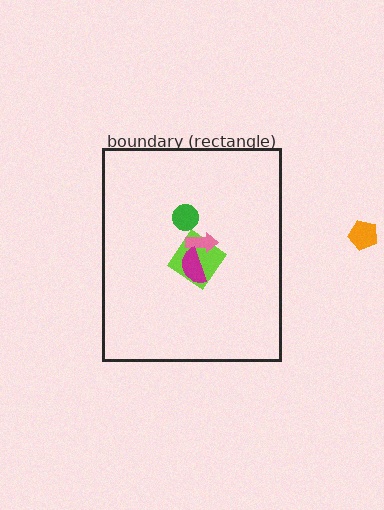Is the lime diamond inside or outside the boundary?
Inside.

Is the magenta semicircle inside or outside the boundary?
Inside.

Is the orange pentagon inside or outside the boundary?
Outside.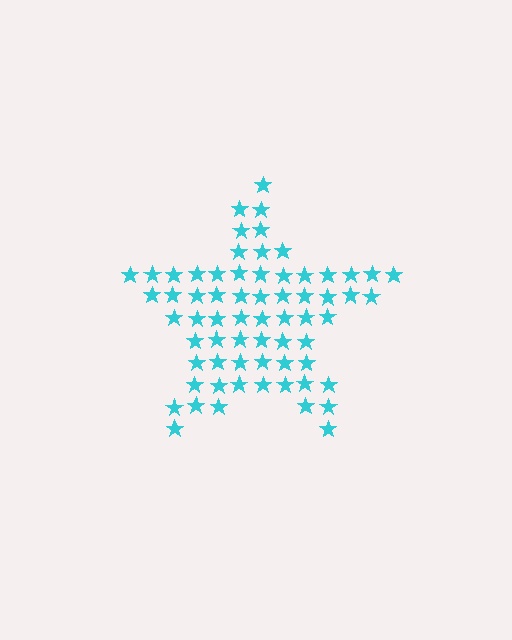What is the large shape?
The large shape is a star.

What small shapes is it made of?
It is made of small stars.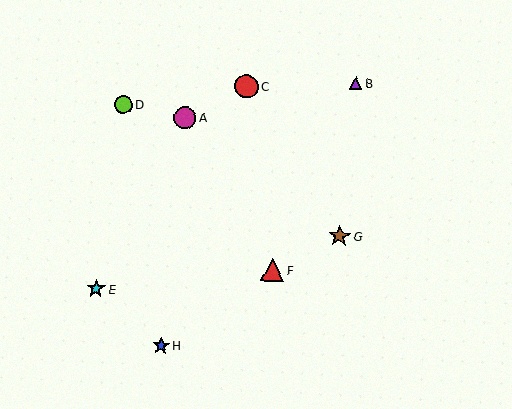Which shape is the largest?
The red circle (labeled C) is the largest.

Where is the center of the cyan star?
The center of the cyan star is at (96, 289).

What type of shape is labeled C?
Shape C is a red circle.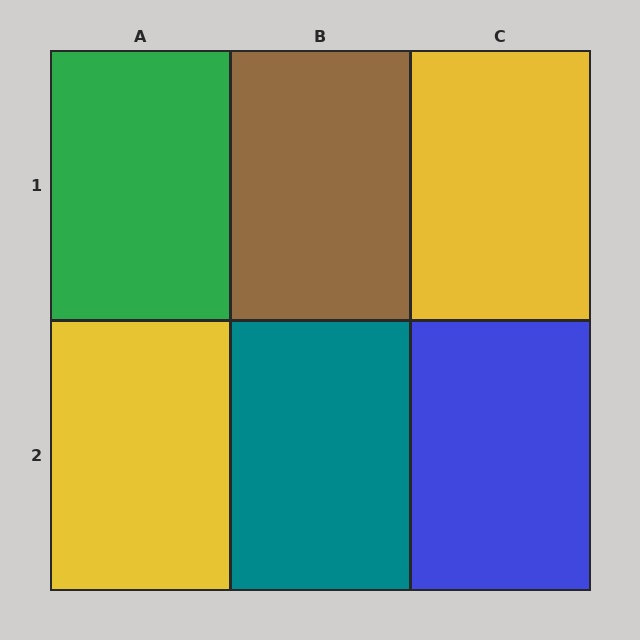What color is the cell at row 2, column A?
Yellow.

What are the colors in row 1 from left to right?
Green, brown, yellow.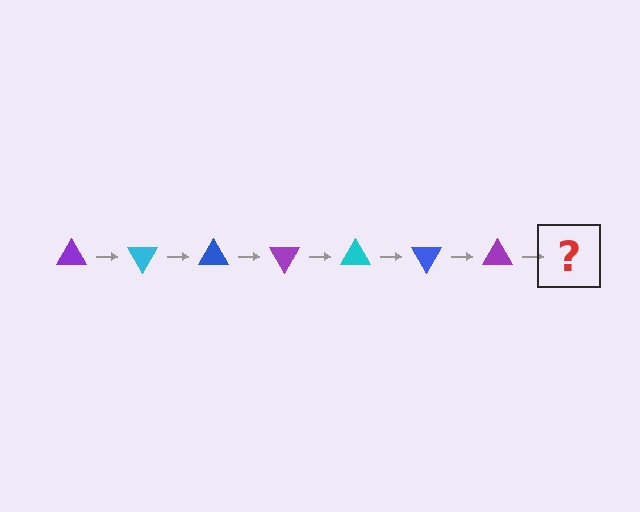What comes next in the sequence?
The next element should be a cyan triangle, rotated 420 degrees from the start.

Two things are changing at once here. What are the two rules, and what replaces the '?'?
The two rules are that it rotates 60 degrees each step and the color cycles through purple, cyan, and blue. The '?' should be a cyan triangle, rotated 420 degrees from the start.